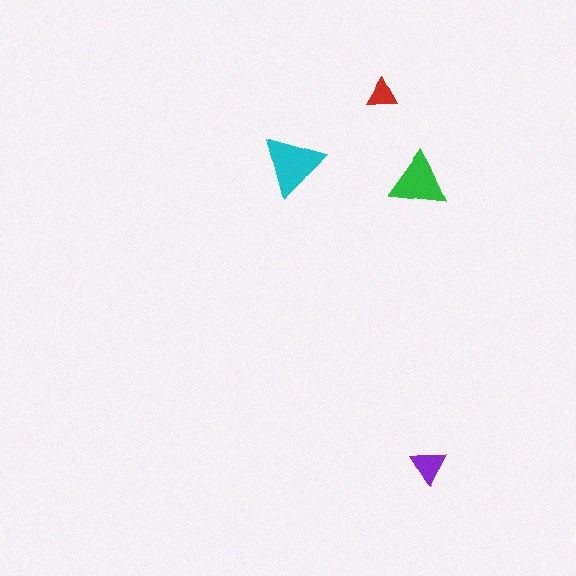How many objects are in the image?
There are 4 objects in the image.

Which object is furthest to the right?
The purple triangle is rightmost.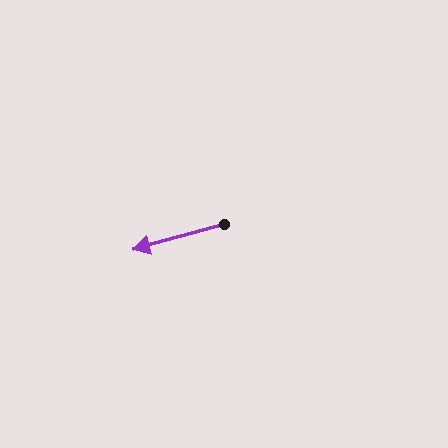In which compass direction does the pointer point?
West.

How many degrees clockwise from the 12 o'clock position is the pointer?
Approximately 254 degrees.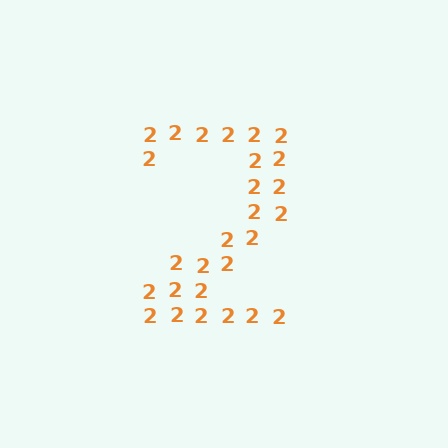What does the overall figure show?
The overall figure shows the digit 2.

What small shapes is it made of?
It is made of small digit 2's.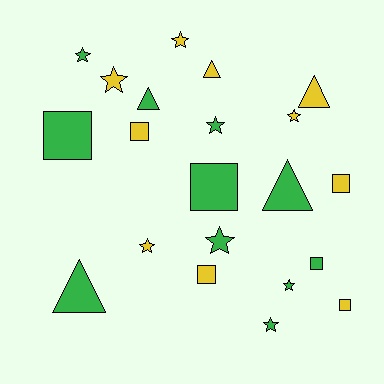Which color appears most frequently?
Green, with 11 objects.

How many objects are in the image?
There are 21 objects.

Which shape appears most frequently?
Star, with 9 objects.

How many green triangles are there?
There are 3 green triangles.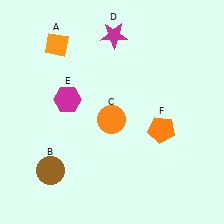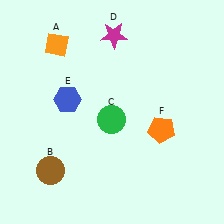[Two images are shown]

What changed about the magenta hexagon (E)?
In Image 1, E is magenta. In Image 2, it changed to blue.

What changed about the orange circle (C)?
In Image 1, C is orange. In Image 2, it changed to green.